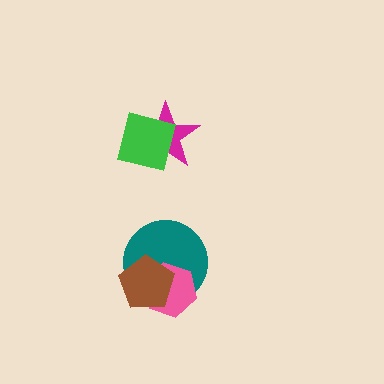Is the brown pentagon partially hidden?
No, no other shape covers it.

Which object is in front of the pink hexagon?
The brown pentagon is in front of the pink hexagon.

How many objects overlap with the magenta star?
1 object overlaps with the magenta star.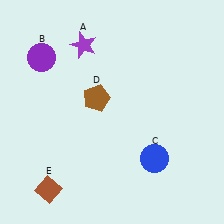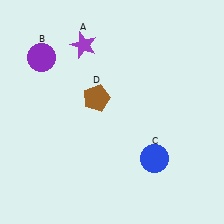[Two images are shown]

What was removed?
The brown diamond (E) was removed in Image 2.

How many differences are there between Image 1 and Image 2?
There is 1 difference between the two images.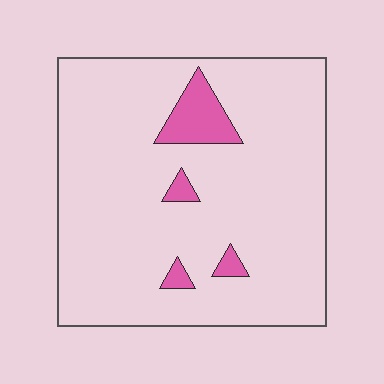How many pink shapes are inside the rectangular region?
4.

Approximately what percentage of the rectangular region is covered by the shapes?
Approximately 10%.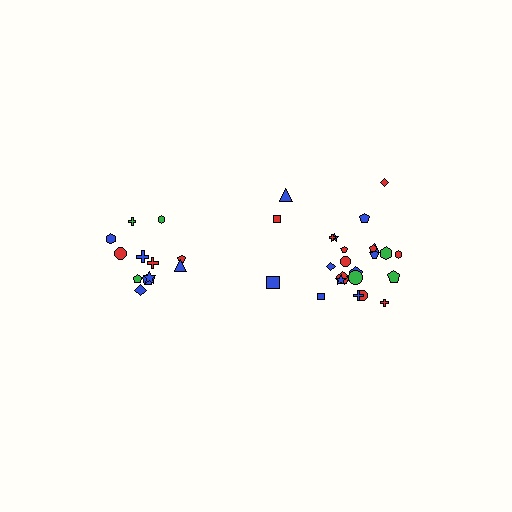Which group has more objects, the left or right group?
The right group.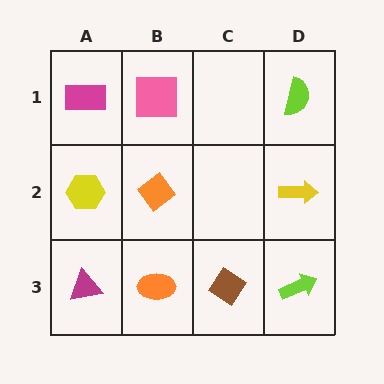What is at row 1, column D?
A lime semicircle.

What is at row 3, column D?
A lime arrow.